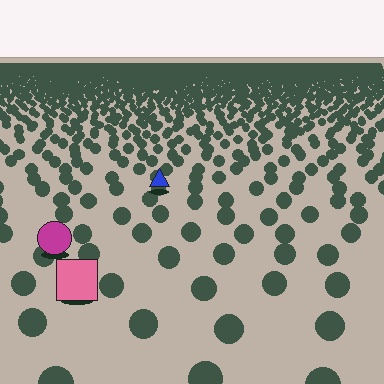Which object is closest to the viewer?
The pink square is closest. The texture marks near it are larger and more spread out.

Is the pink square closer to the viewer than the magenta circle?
Yes. The pink square is closer — you can tell from the texture gradient: the ground texture is coarser near it.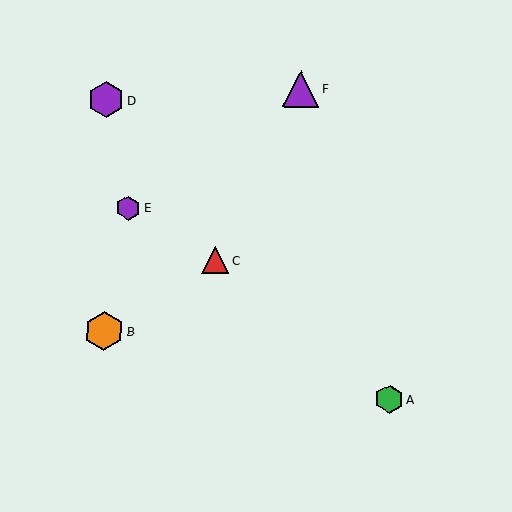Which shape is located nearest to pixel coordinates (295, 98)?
The purple triangle (labeled F) at (301, 89) is nearest to that location.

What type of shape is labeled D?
Shape D is a purple hexagon.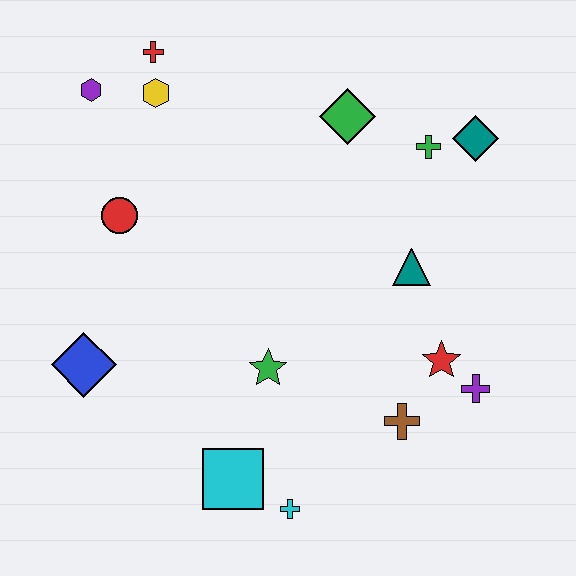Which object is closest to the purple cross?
The red star is closest to the purple cross.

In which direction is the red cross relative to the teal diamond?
The red cross is to the left of the teal diamond.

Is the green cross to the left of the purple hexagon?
No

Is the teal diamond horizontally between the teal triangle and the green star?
No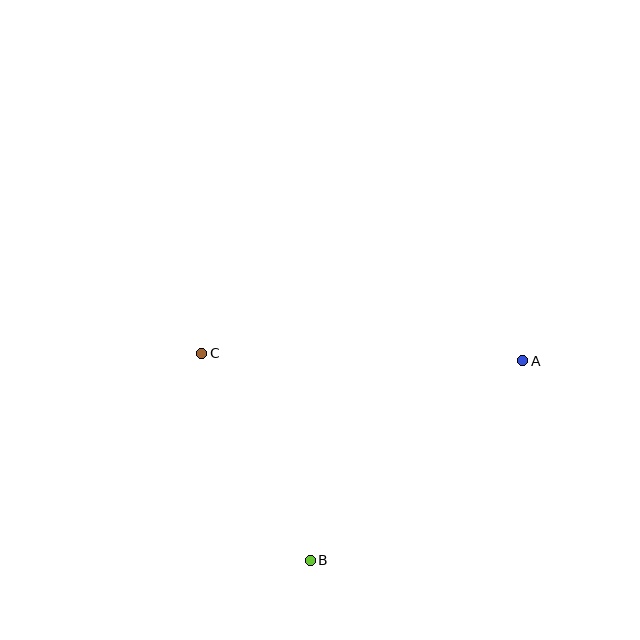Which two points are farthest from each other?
Points A and C are farthest from each other.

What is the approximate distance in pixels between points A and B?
The distance between A and B is approximately 291 pixels.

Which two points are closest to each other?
Points B and C are closest to each other.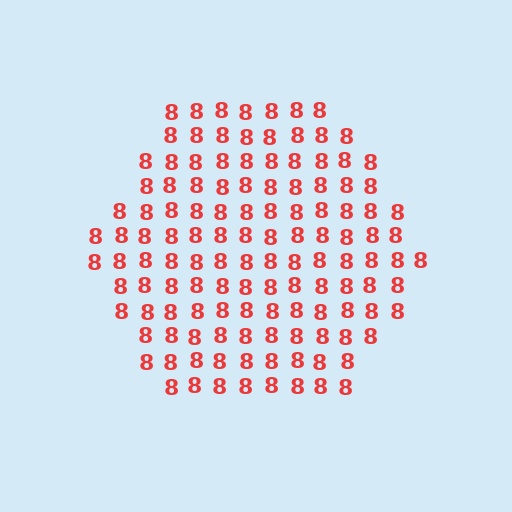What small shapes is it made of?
It is made of small digit 8's.